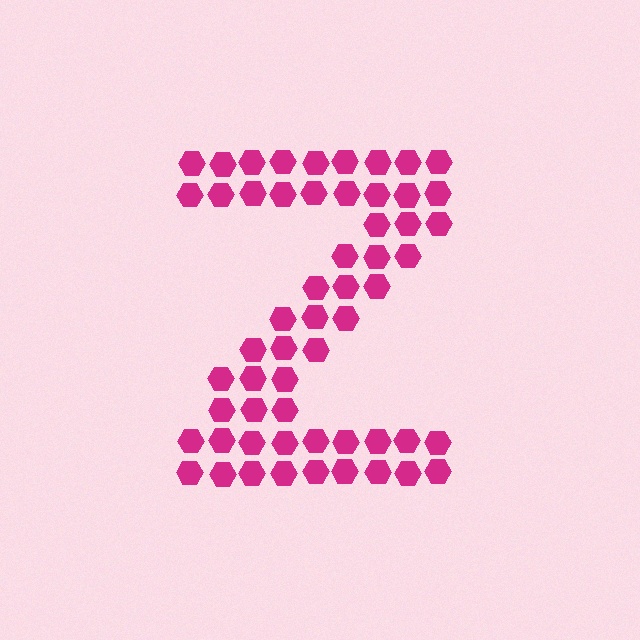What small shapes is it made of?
It is made of small hexagons.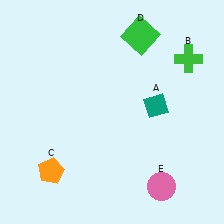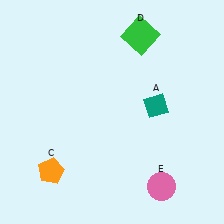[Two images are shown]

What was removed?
The green cross (B) was removed in Image 2.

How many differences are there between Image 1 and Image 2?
There is 1 difference between the two images.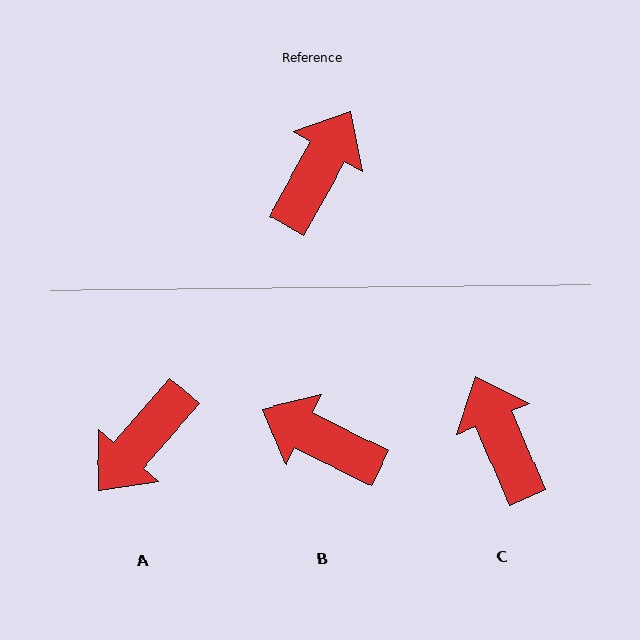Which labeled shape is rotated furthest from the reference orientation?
A, about 168 degrees away.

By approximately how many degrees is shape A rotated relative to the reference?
Approximately 168 degrees counter-clockwise.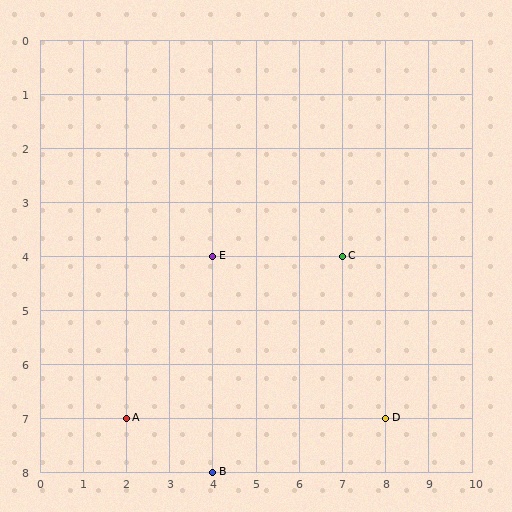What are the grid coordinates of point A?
Point A is at grid coordinates (2, 7).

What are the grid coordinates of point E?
Point E is at grid coordinates (4, 4).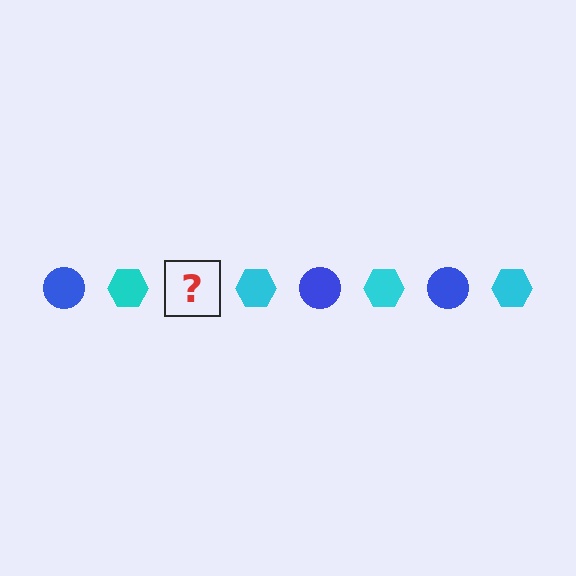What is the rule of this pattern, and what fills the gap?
The rule is that the pattern alternates between blue circle and cyan hexagon. The gap should be filled with a blue circle.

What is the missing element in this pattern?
The missing element is a blue circle.